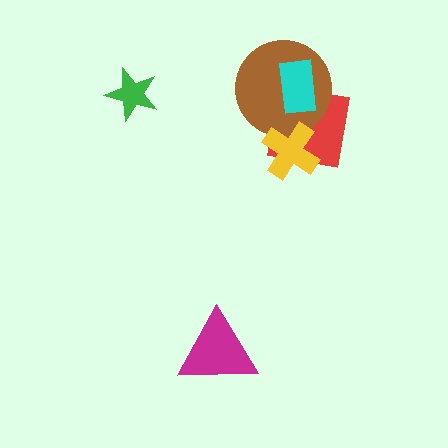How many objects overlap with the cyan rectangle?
2 objects overlap with the cyan rectangle.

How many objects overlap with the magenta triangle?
0 objects overlap with the magenta triangle.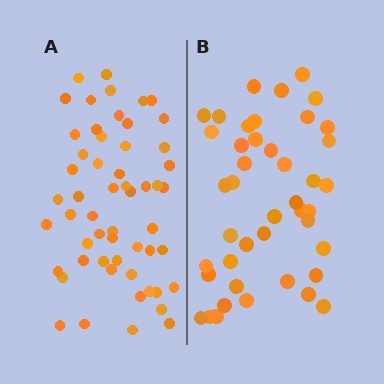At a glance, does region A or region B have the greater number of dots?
Region A (the left region) has more dots.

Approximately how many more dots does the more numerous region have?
Region A has roughly 12 or so more dots than region B.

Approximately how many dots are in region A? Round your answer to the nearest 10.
About 60 dots. (The exact count is 55, which rounds to 60.)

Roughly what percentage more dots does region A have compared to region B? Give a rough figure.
About 30% more.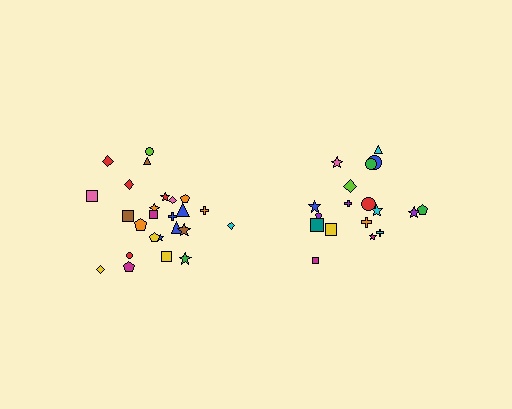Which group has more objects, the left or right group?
The left group.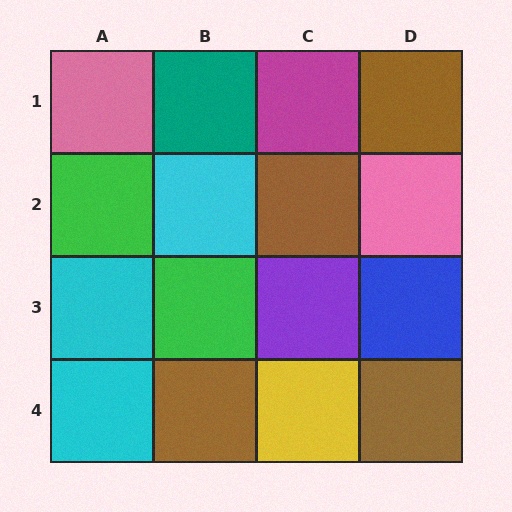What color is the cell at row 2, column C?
Brown.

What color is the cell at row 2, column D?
Pink.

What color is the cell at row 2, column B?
Cyan.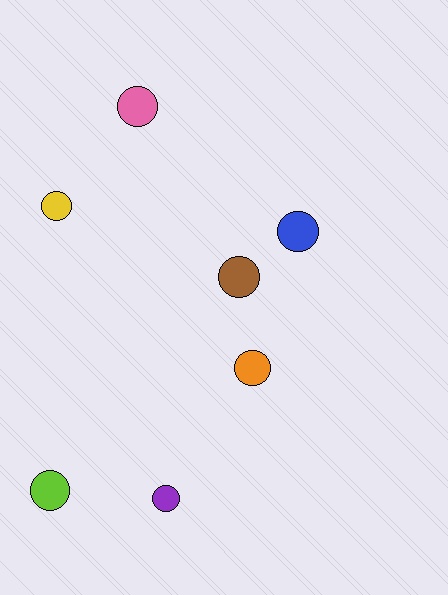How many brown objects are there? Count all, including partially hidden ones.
There is 1 brown object.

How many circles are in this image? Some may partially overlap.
There are 7 circles.